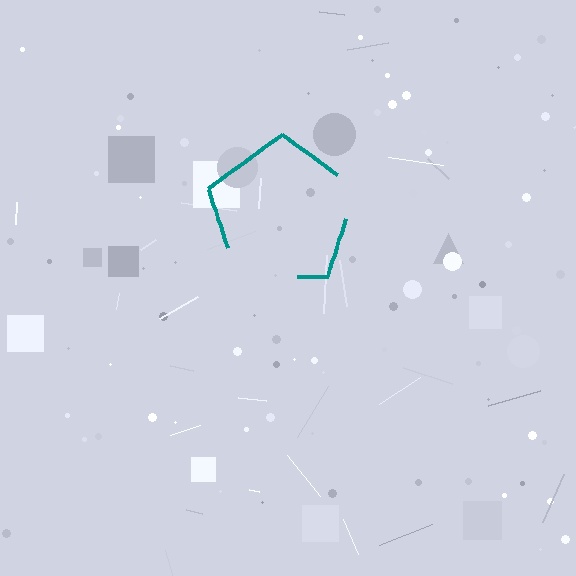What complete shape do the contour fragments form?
The contour fragments form a pentagon.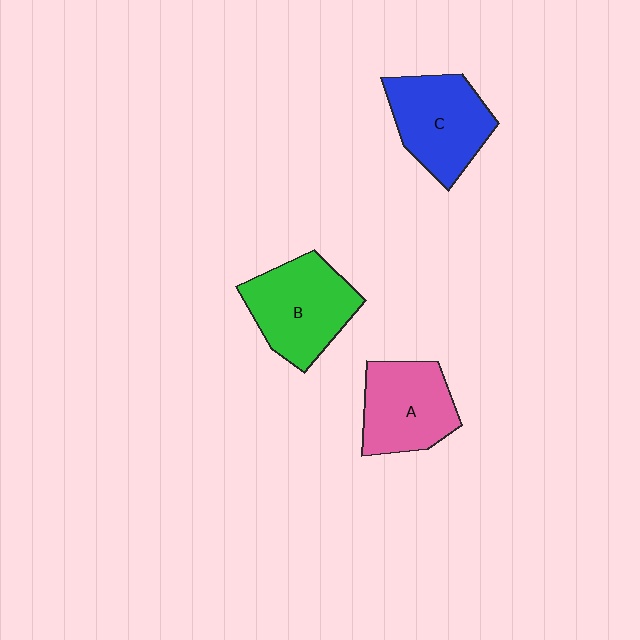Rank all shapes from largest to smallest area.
From largest to smallest: B (green), C (blue), A (pink).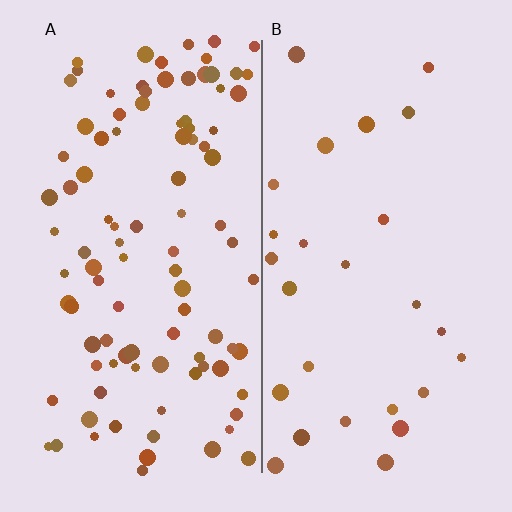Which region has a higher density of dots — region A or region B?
A (the left).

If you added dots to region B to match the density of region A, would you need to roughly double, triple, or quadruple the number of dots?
Approximately quadruple.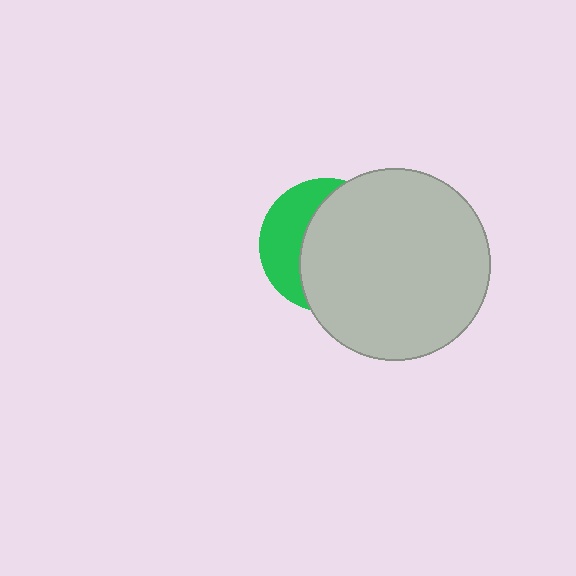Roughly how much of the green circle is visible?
A small part of it is visible (roughly 35%).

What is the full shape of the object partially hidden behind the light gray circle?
The partially hidden object is a green circle.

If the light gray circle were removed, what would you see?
You would see the complete green circle.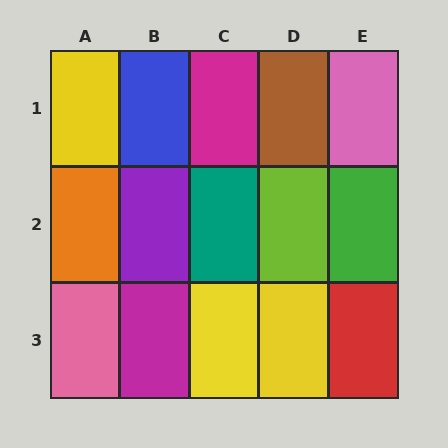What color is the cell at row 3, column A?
Pink.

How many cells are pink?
2 cells are pink.